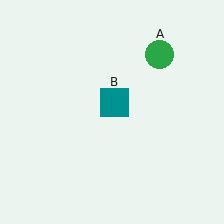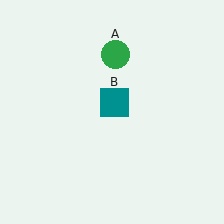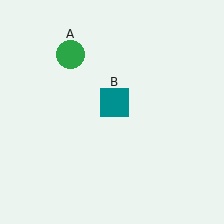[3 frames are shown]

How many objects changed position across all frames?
1 object changed position: green circle (object A).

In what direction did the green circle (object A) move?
The green circle (object A) moved left.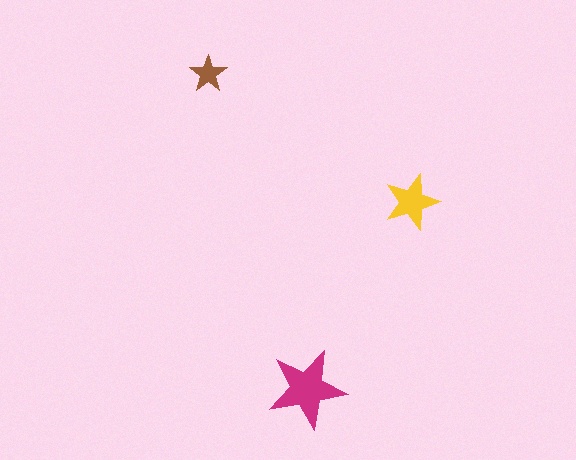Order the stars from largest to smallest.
the magenta one, the yellow one, the brown one.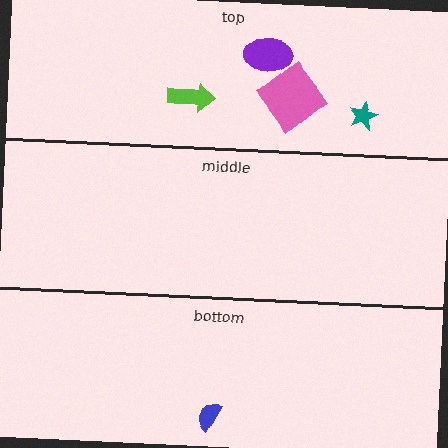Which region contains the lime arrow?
The top region.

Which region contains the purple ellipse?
The top region.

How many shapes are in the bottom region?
1.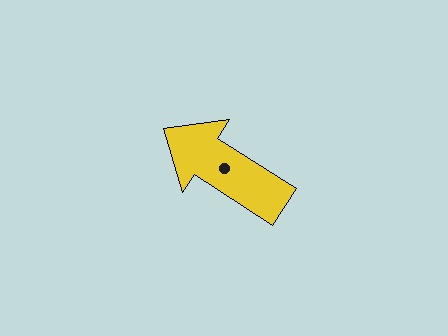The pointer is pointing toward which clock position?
Roughly 10 o'clock.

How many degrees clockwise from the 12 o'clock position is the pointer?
Approximately 303 degrees.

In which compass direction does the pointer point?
Northwest.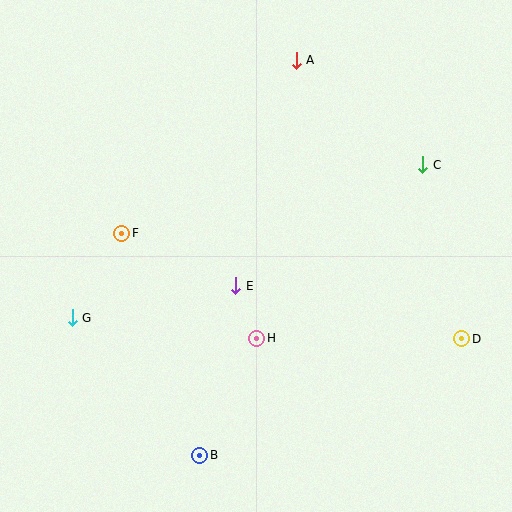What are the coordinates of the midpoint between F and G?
The midpoint between F and G is at (97, 276).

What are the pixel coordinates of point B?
Point B is at (200, 455).